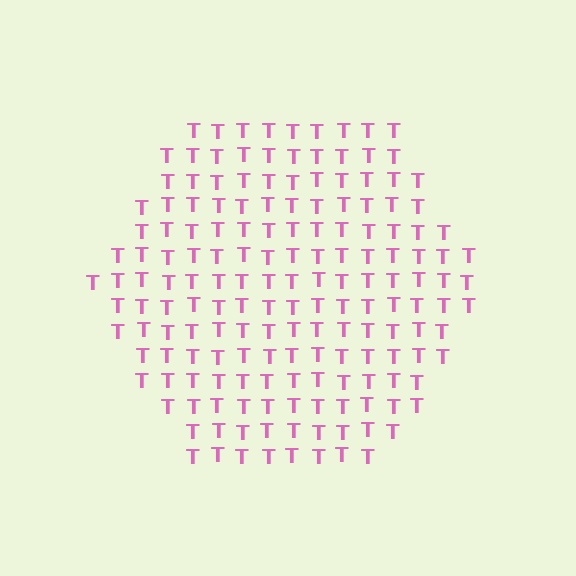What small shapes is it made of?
It is made of small letter T's.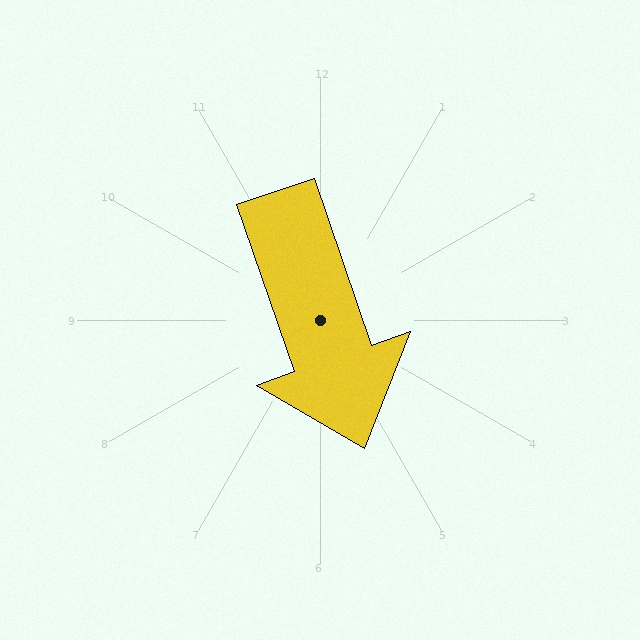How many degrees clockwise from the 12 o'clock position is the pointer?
Approximately 161 degrees.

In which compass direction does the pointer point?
South.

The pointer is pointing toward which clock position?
Roughly 5 o'clock.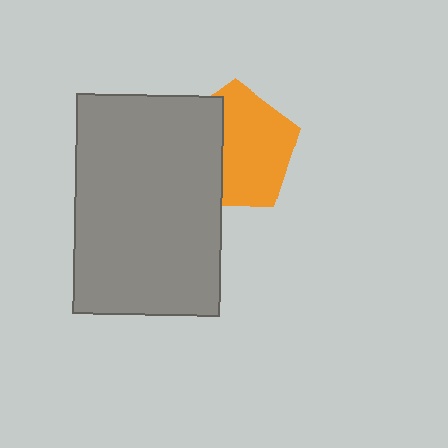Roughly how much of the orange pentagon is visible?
About half of it is visible (roughly 62%).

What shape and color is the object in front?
The object in front is a gray rectangle.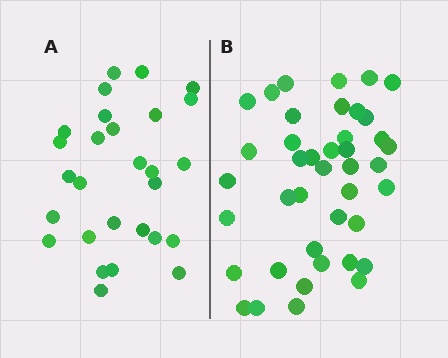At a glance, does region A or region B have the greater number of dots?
Region B (the right region) has more dots.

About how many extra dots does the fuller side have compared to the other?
Region B has approximately 15 more dots than region A.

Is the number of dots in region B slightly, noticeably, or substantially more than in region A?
Region B has substantially more. The ratio is roughly 1.5 to 1.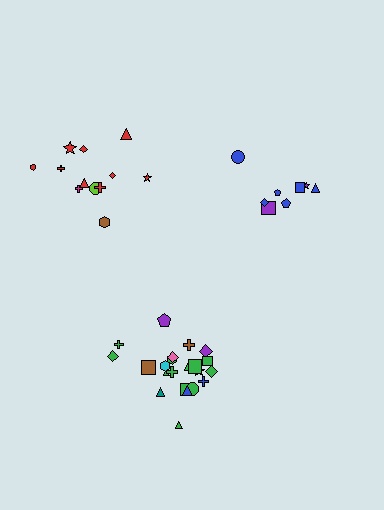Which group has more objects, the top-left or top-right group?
The top-left group.